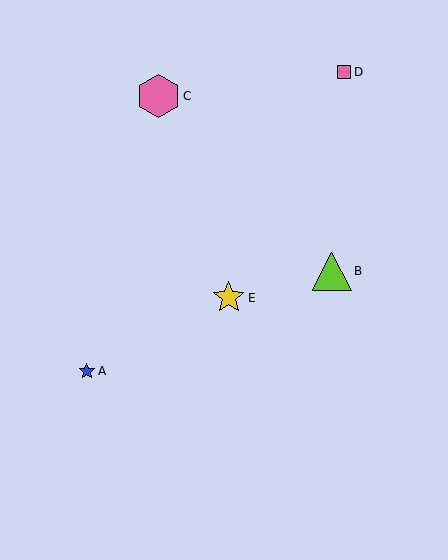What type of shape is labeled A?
Shape A is a blue star.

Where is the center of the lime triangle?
The center of the lime triangle is at (332, 271).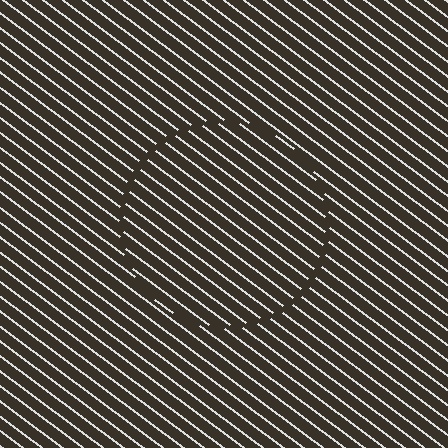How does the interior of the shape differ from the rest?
The interior of the shape contains the same grating, shifted by half a period — the contour is defined by the phase discontinuity where line-ends from the inner and outer gratings abut.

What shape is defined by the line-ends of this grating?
An illusory circle. The interior of the shape contains the same grating, shifted by half a period — the contour is defined by the phase discontinuity where line-ends from the inner and outer gratings abut.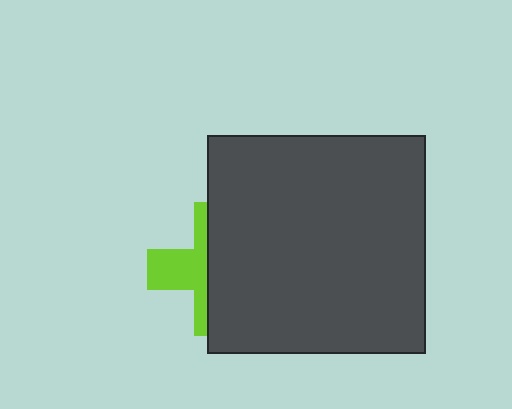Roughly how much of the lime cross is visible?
A small part of it is visible (roughly 40%).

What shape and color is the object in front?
The object in front is a dark gray square.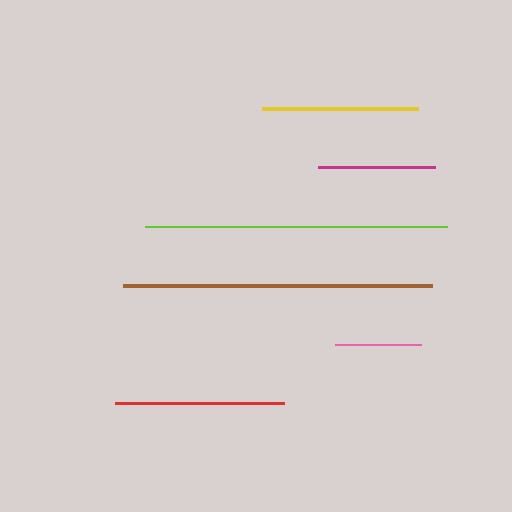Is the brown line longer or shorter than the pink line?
The brown line is longer than the pink line.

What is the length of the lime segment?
The lime segment is approximately 302 pixels long.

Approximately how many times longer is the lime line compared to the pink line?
The lime line is approximately 3.5 times the length of the pink line.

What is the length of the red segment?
The red segment is approximately 169 pixels long.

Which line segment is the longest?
The brown line is the longest at approximately 308 pixels.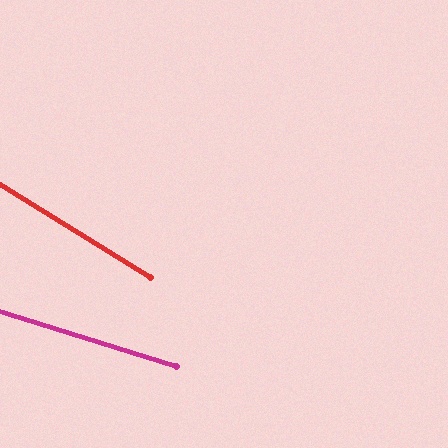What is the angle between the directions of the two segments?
Approximately 15 degrees.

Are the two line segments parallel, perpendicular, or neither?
Neither parallel nor perpendicular — they differ by about 15°.